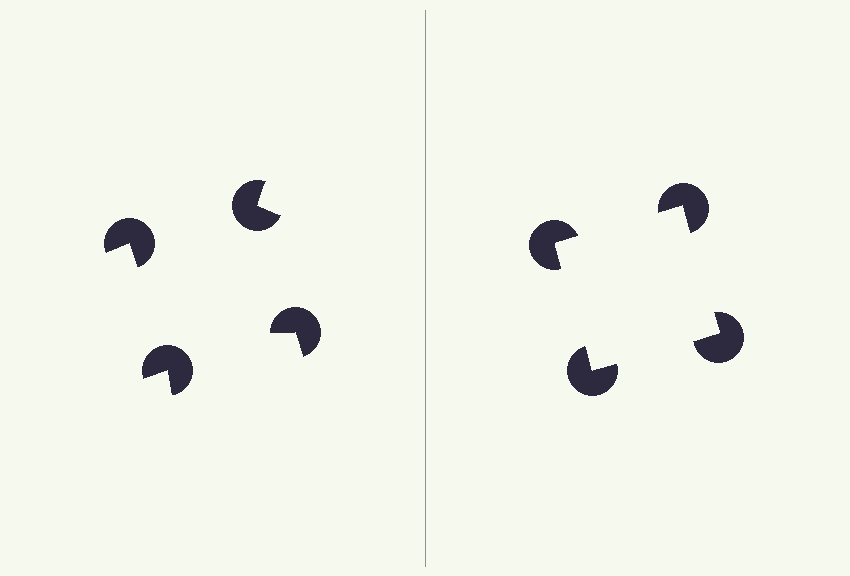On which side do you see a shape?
An illusory square appears on the right side. On the left side the wedge cuts are rotated, so no coherent shape forms.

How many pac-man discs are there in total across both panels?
8 — 4 on each side.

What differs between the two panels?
The pac-man discs are positioned identically on both sides; only the wedge orientations differ. On the right they align to a square; on the left they are misaligned.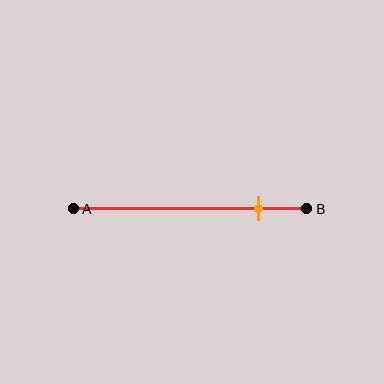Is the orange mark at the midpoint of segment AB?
No, the mark is at about 80% from A, not at the 50% midpoint.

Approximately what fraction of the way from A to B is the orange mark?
The orange mark is approximately 80% of the way from A to B.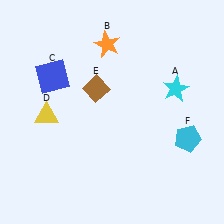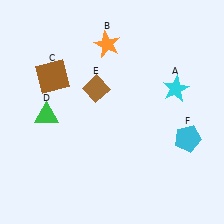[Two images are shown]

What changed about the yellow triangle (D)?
In Image 1, D is yellow. In Image 2, it changed to green.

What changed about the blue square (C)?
In Image 1, C is blue. In Image 2, it changed to brown.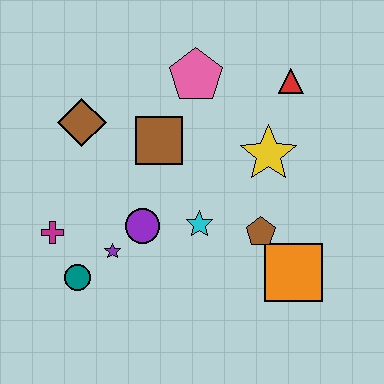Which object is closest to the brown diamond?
The brown square is closest to the brown diamond.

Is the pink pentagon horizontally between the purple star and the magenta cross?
No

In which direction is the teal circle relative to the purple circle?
The teal circle is to the left of the purple circle.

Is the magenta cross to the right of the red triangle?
No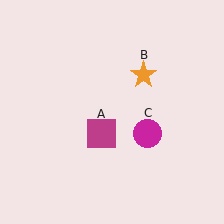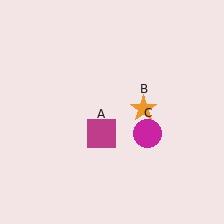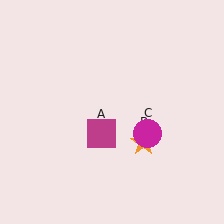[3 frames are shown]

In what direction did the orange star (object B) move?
The orange star (object B) moved down.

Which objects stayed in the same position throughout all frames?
Magenta square (object A) and magenta circle (object C) remained stationary.